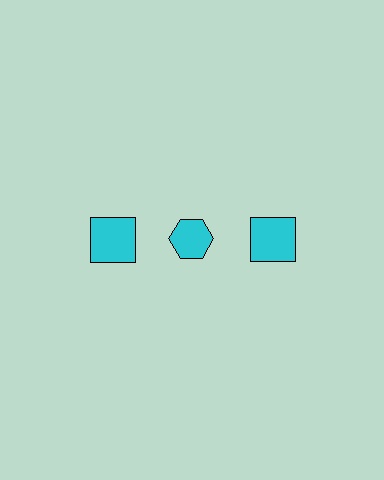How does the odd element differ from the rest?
It has a different shape: hexagon instead of square.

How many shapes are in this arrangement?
There are 3 shapes arranged in a grid pattern.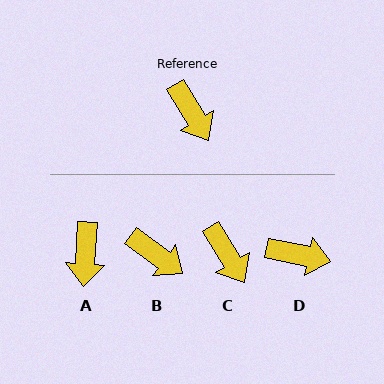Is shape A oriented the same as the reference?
No, it is off by about 35 degrees.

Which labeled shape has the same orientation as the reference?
C.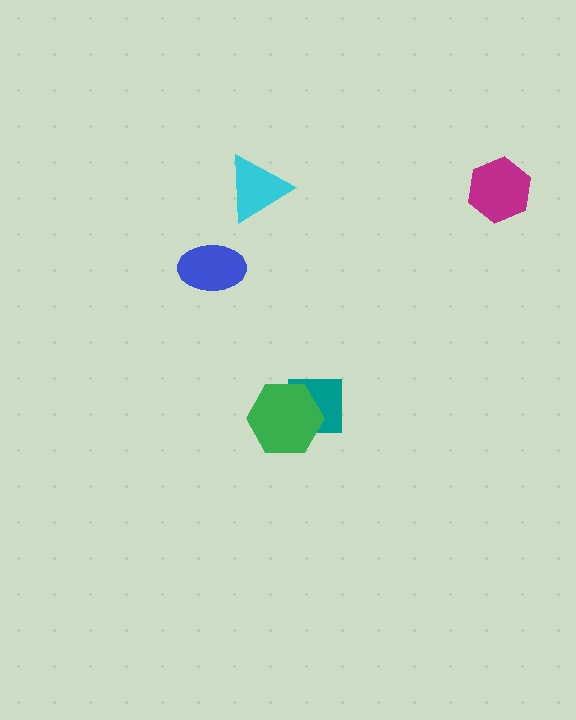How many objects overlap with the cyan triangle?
0 objects overlap with the cyan triangle.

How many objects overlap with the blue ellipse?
0 objects overlap with the blue ellipse.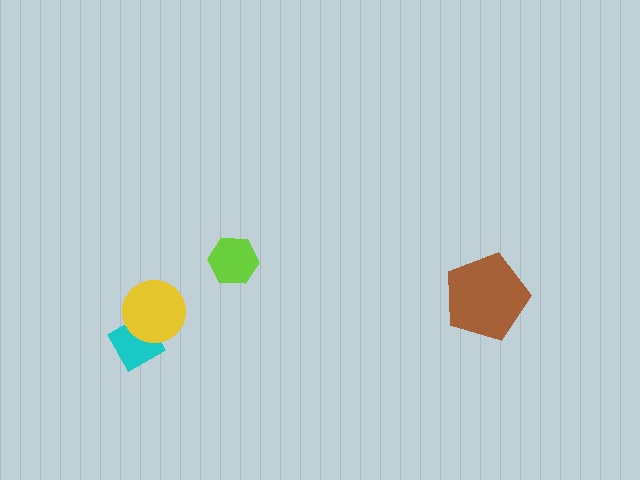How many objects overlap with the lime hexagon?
0 objects overlap with the lime hexagon.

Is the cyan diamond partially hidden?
Yes, it is partially covered by another shape.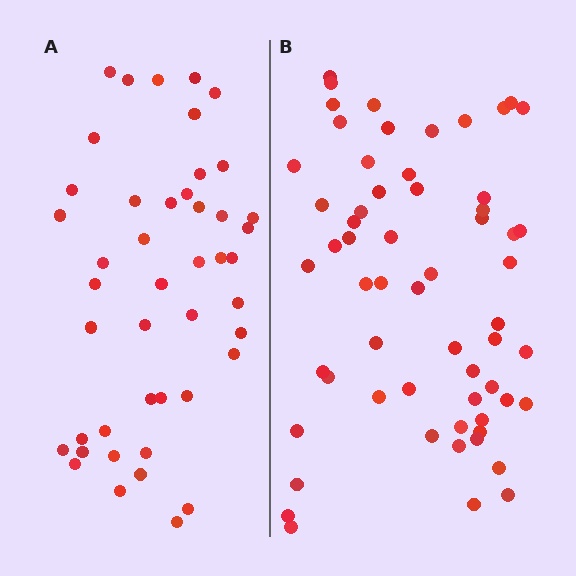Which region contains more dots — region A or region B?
Region B (the right region) has more dots.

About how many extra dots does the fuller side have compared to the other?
Region B has approximately 15 more dots than region A.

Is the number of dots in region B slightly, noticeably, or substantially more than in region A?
Region B has noticeably more, but not dramatically so. The ratio is roughly 1.3 to 1.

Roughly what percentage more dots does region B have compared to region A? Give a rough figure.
About 35% more.